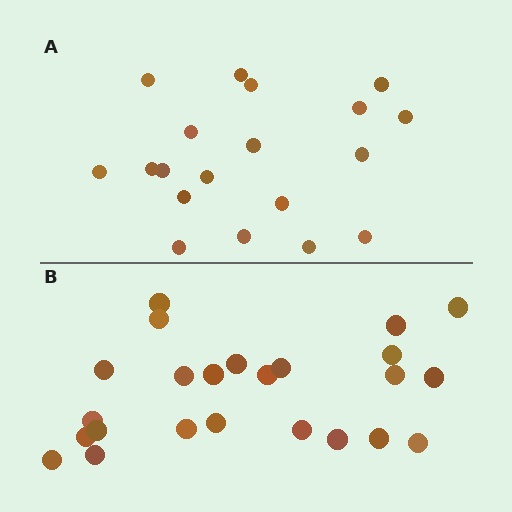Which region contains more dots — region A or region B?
Region B (the bottom region) has more dots.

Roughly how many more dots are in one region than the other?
Region B has about 5 more dots than region A.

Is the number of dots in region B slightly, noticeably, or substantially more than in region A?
Region B has noticeably more, but not dramatically so. The ratio is roughly 1.3 to 1.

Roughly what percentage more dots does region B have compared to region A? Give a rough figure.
About 25% more.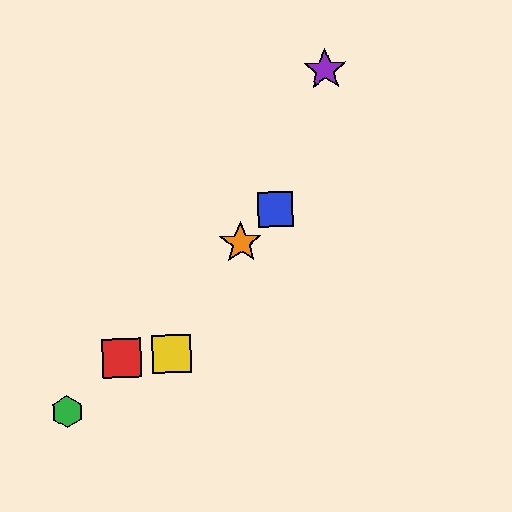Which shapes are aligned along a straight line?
The red square, the blue square, the green hexagon, the orange star are aligned along a straight line.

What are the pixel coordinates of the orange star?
The orange star is at (241, 243).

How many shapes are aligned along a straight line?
4 shapes (the red square, the blue square, the green hexagon, the orange star) are aligned along a straight line.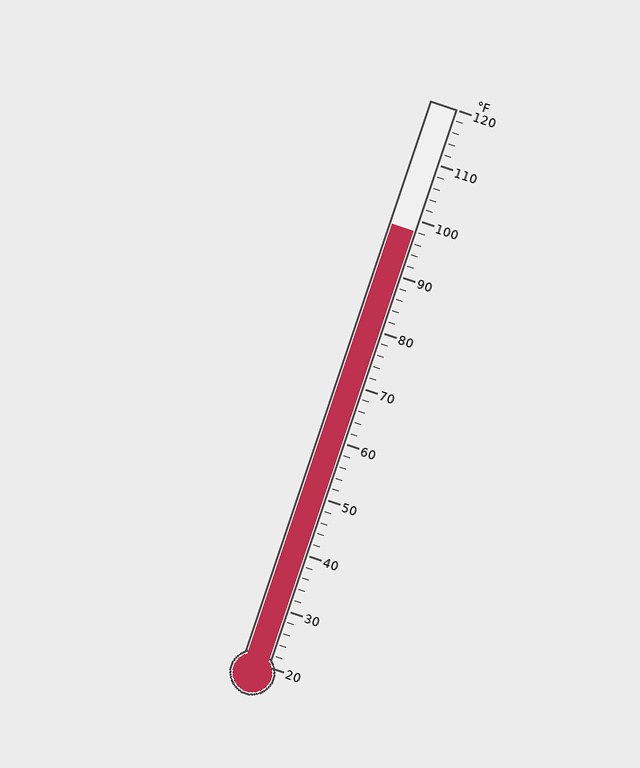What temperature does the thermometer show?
The thermometer shows approximately 98°F.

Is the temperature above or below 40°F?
The temperature is above 40°F.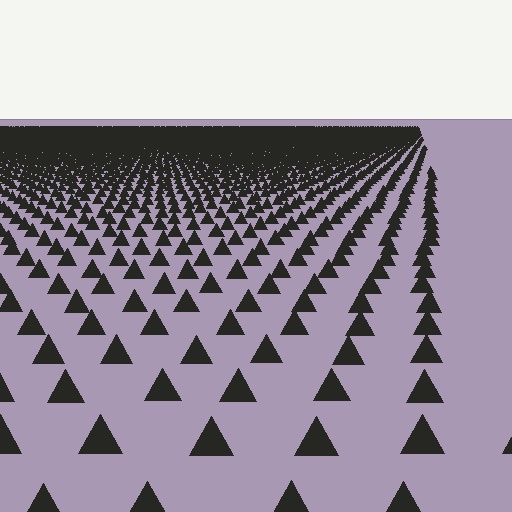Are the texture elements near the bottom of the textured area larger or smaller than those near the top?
Larger. Near the bottom, elements are closer to the viewer and appear at a bigger on-screen size.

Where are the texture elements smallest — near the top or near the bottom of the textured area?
Near the top.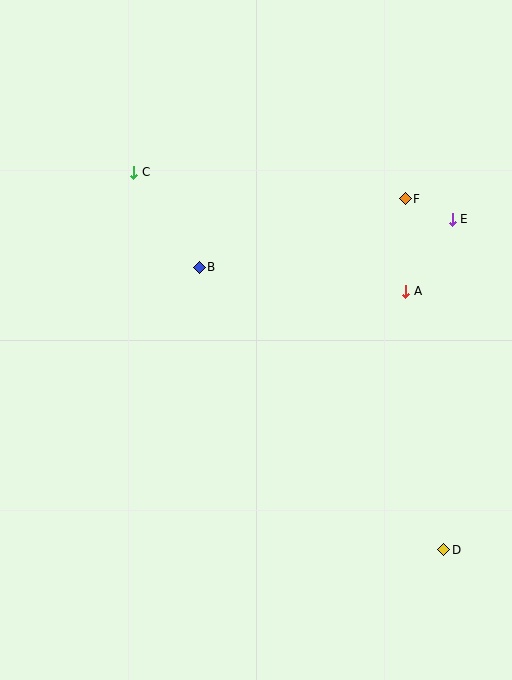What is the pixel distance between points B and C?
The distance between B and C is 115 pixels.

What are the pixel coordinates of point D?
Point D is at (444, 550).